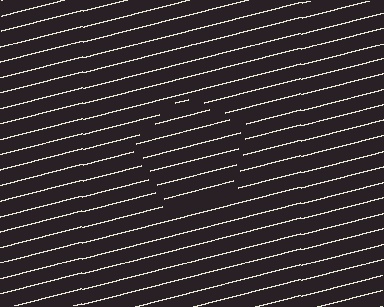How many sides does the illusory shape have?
5 sides — the line-ends trace a pentagon.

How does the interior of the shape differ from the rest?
The interior of the shape contains the same grating, shifted by half a period — the contour is defined by the phase discontinuity where line-ends from the inner and outer gratings abut.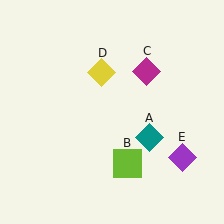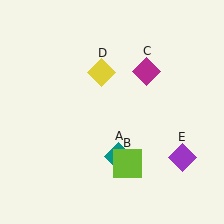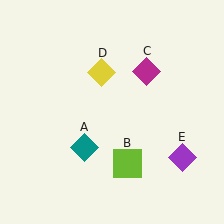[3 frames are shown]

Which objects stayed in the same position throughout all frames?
Lime square (object B) and magenta diamond (object C) and yellow diamond (object D) and purple diamond (object E) remained stationary.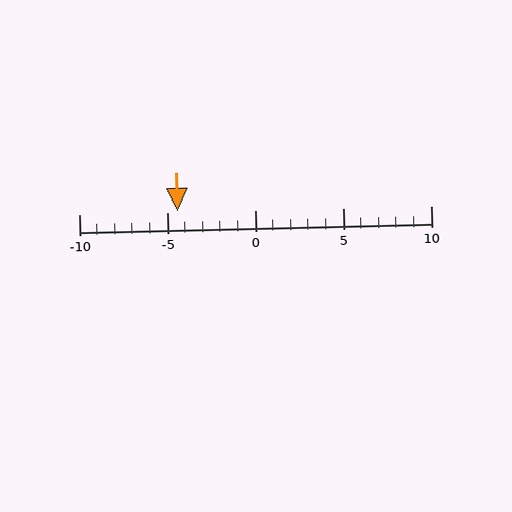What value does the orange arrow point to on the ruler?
The orange arrow points to approximately -4.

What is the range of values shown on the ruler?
The ruler shows values from -10 to 10.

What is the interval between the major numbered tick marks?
The major tick marks are spaced 5 units apart.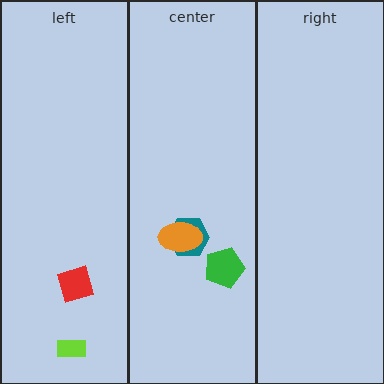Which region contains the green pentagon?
The center region.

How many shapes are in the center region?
3.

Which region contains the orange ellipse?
The center region.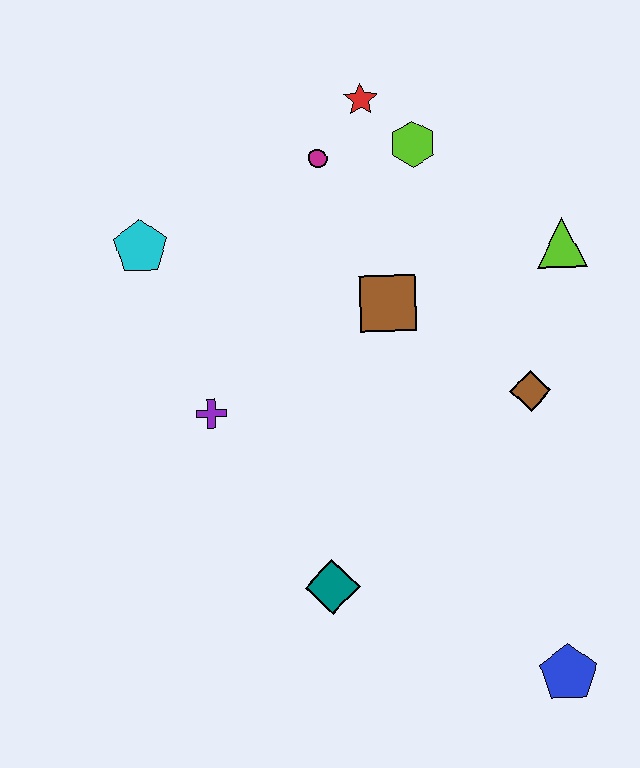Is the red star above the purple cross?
Yes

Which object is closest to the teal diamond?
The purple cross is closest to the teal diamond.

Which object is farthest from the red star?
The blue pentagon is farthest from the red star.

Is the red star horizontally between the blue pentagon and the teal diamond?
Yes